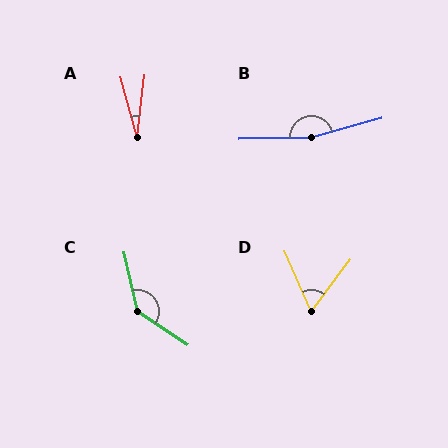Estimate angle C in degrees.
Approximately 136 degrees.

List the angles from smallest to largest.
A (22°), D (60°), C (136°), B (165°).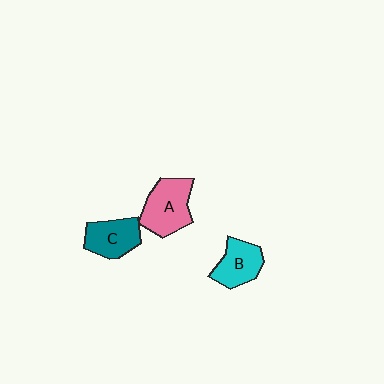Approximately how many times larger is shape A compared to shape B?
Approximately 1.3 times.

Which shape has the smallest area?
Shape B (cyan).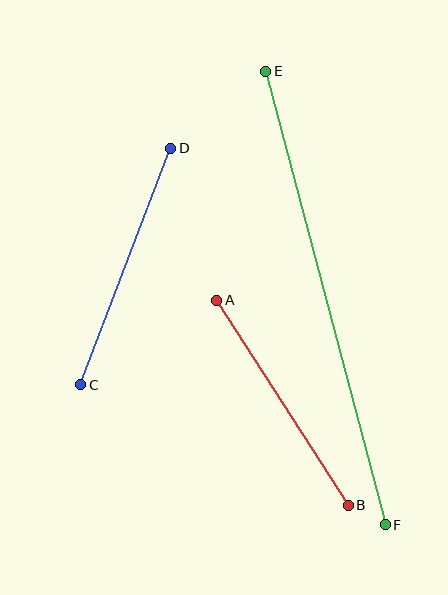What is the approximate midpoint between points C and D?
The midpoint is at approximately (126, 266) pixels.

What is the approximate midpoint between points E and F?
The midpoint is at approximately (325, 298) pixels.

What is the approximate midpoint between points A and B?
The midpoint is at approximately (282, 403) pixels.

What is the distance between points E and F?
The distance is approximately 469 pixels.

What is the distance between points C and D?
The distance is approximately 253 pixels.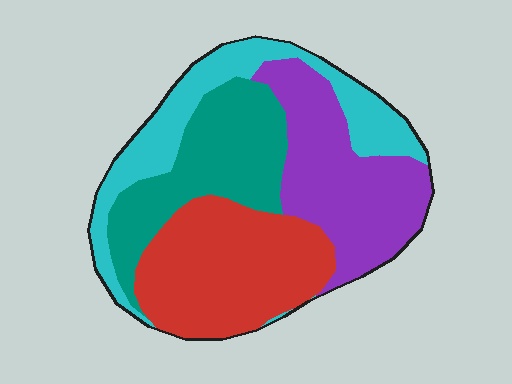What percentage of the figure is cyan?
Cyan covers roughly 20% of the figure.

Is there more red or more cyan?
Red.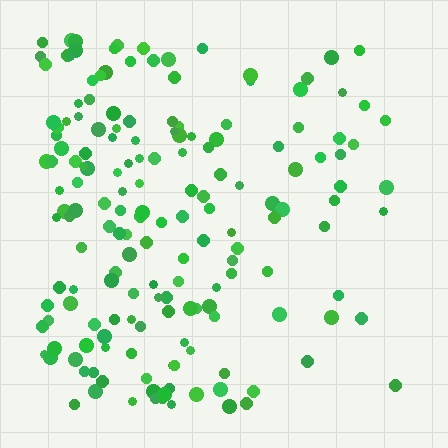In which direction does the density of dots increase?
From right to left, with the left side densest.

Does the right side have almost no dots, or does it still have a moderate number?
Still a moderate number, just noticeably fewer than the left.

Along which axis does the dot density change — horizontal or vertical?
Horizontal.